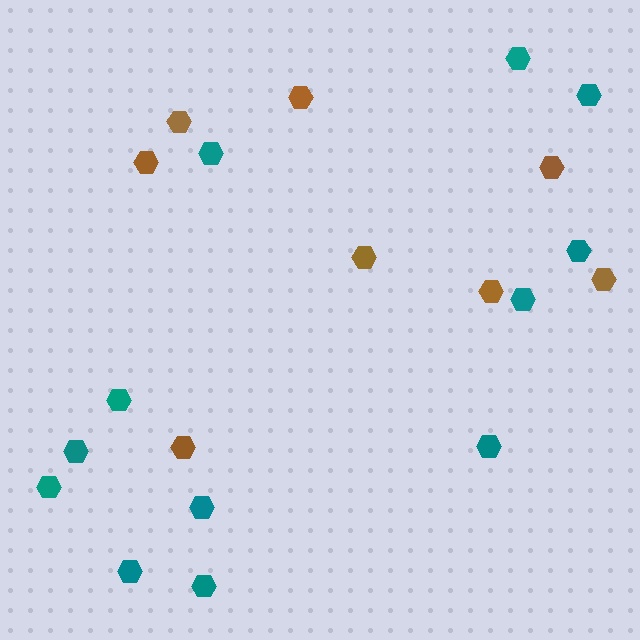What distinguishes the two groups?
There are 2 groups: one group of teal hexagons (12) and one group of brown hexagons (8).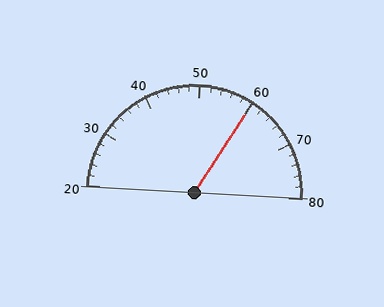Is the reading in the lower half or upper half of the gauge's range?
The reading is in the upper half of the range (20 to 80).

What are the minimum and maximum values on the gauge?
The gauge ranges from 20 to 80.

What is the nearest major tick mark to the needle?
The nearest major tick mark is 60.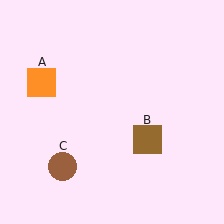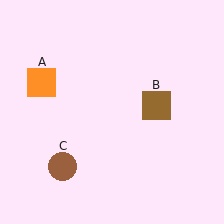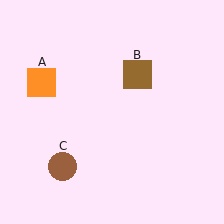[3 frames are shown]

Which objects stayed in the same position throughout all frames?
Orange square (object A) and brown circle (object C) remained stationary.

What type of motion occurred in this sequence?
The brown square (object B) rotated counterclockwise around the center of the scene.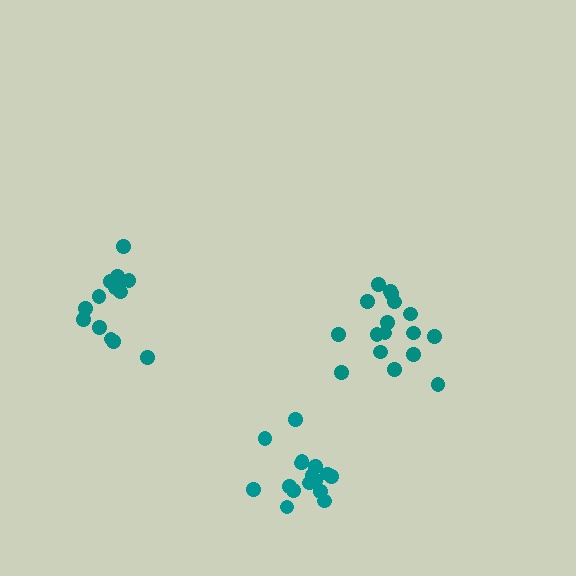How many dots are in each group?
Group 1: 14 dots, Group 2: 16 dots, Group 3: 17 dots (47 total).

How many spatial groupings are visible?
There are 3 spatial groupings.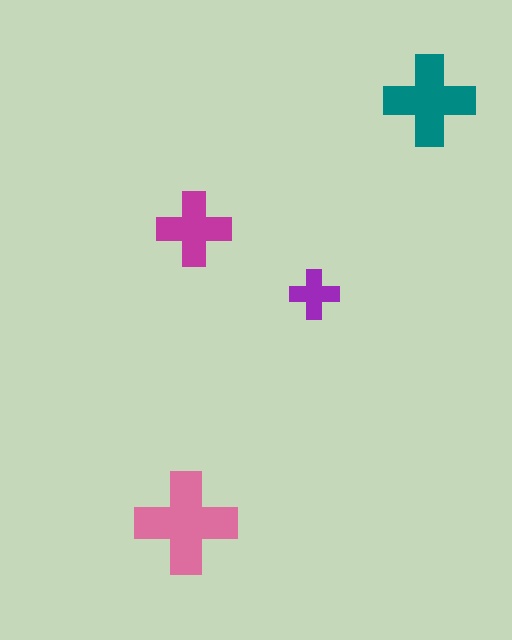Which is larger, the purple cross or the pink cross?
The pink one.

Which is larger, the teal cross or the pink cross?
The pink one.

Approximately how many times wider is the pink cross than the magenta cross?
About 1.5 times wider.